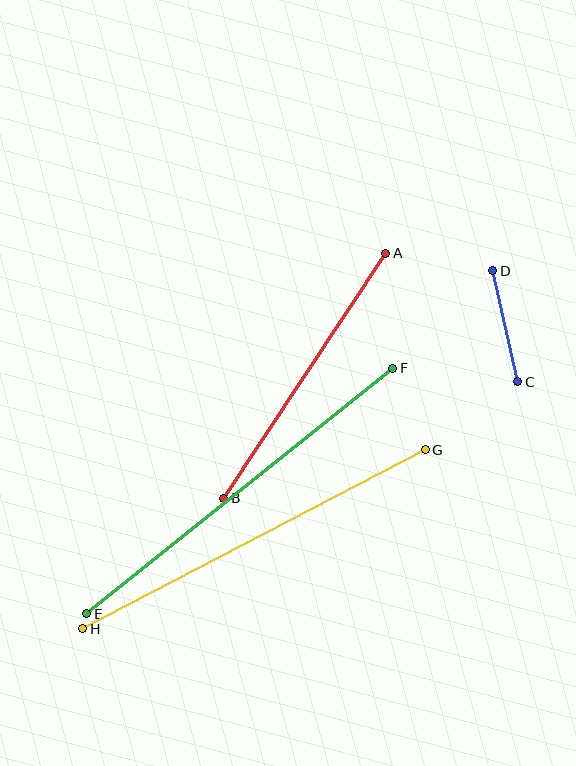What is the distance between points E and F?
The distance is approximately 392 pixels.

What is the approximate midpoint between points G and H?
The midpoint is at approximately (254, 539) pixels.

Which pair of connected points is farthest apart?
Points E and F are farthest apart.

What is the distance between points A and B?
The distance is approximately 294 pixels.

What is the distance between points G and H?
The distance is approximately 386 pixels.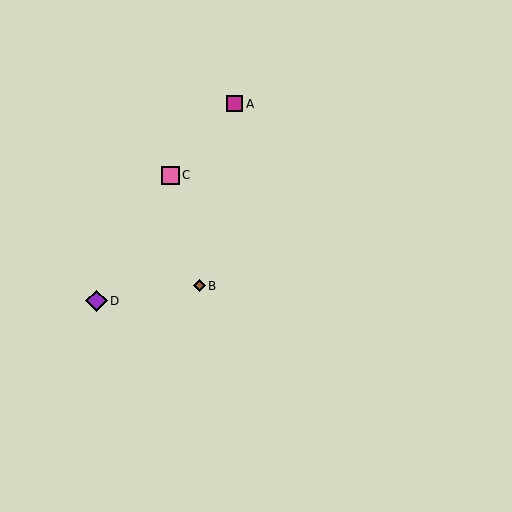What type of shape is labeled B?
Shape B is a brown diamond.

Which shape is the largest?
The purple diamond (labeled D) is the largest.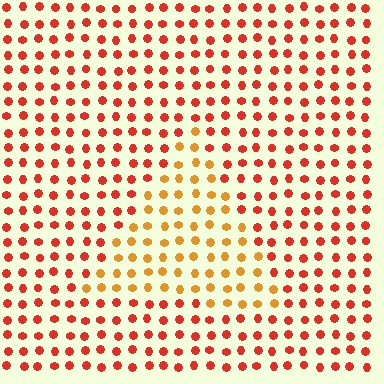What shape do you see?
I see a triangle.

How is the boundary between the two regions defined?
The boundary is defined purely by a slight shift in hue (about 33 degrees). Spacing, size, and orientation are identical on both sides.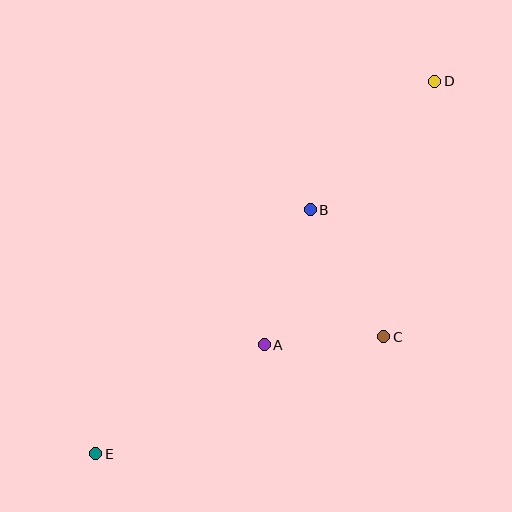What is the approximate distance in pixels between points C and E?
The distance between C and E is approximately 311 pixels.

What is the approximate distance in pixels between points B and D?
The distance between B and D is approximately 179 pixels.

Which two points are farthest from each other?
Points D and E are farthest from each other.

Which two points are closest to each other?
Points A and C are closest to each other.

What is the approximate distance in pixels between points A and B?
The distance between A and B is approximately 143 pixels.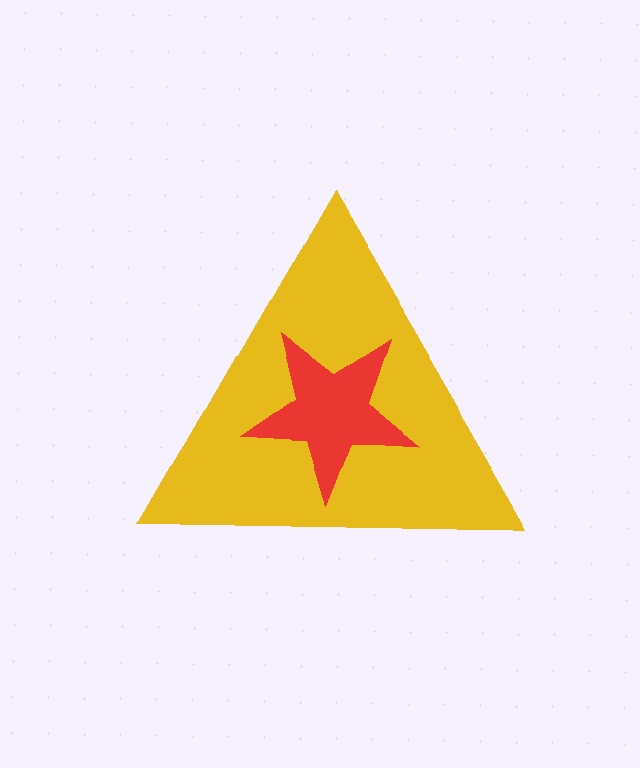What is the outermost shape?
The yellow triangle.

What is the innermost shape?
The red star.